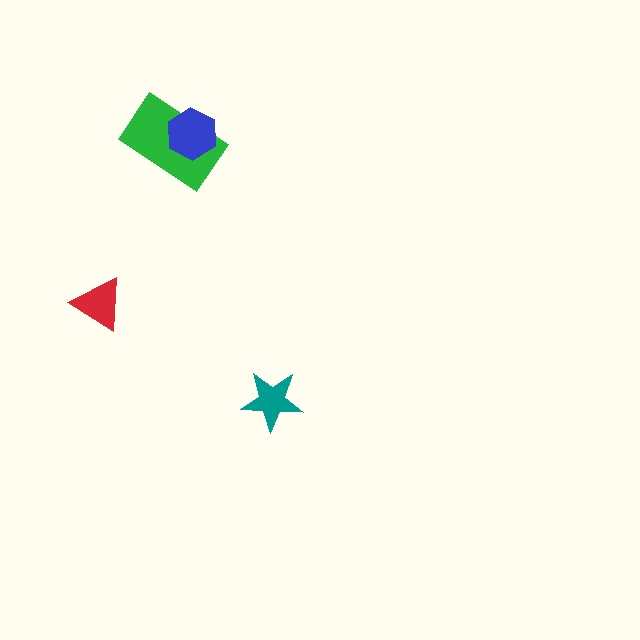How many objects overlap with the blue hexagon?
1 object overlaps with the blue hexagon.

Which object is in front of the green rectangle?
The blue hexagon is in front of the green rectangle.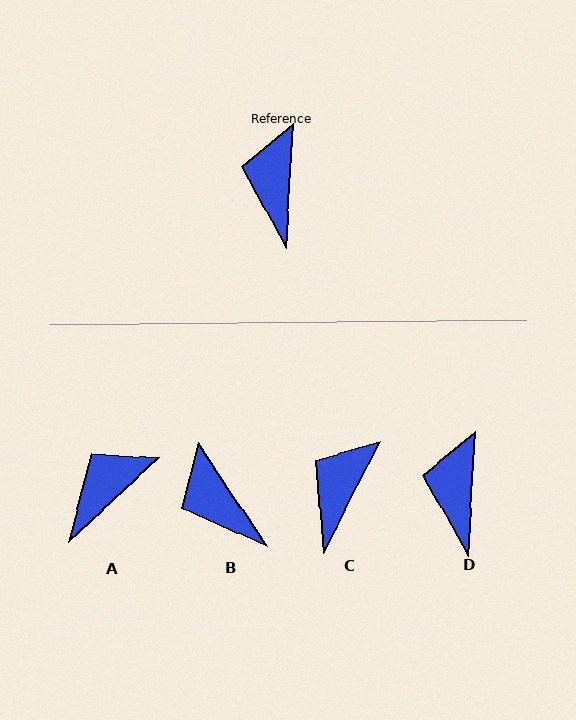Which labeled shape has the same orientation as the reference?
D.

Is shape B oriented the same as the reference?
No, it is off by about 36 degrees.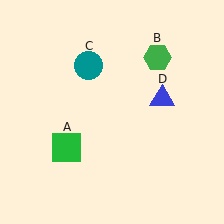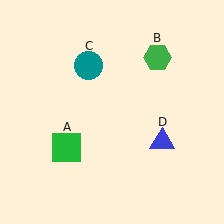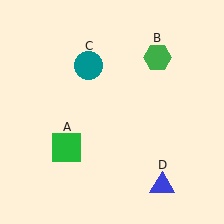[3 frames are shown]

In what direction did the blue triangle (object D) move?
The blue triangle (object D) moved down.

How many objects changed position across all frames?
1 object changed position: blue triangle (object D).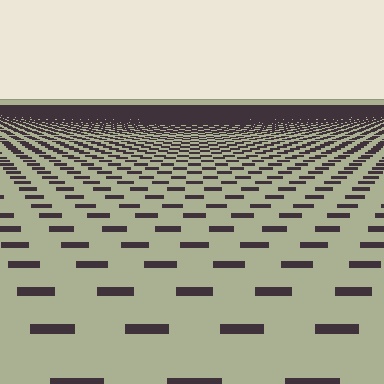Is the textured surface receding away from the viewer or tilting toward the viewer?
The surface is receding away from the viewer. Texture elements get smaller and denser toward the top.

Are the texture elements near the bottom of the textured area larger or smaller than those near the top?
Larger. Near the bottom, elements are closer to the viewer and appear at a bigger on-screen size.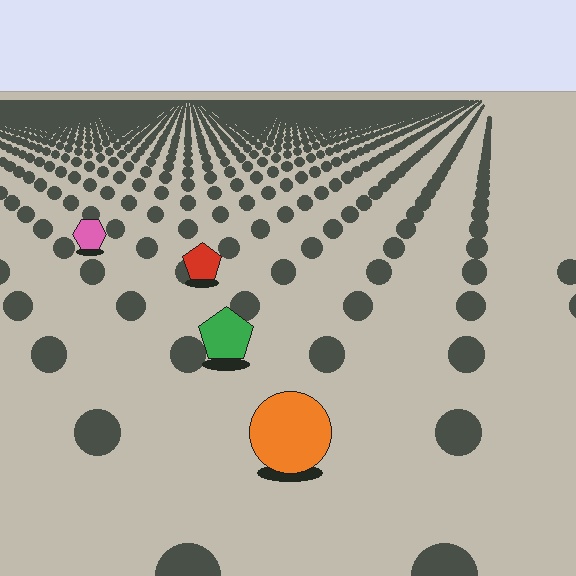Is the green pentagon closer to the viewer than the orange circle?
No. The orange circle is closer — you can tell from the texture gradient: the ground texture is coarser near it.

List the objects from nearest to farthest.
From nearest to farthest: the orange circle, the green pentagon, the red pentagon, the pink hexagon.